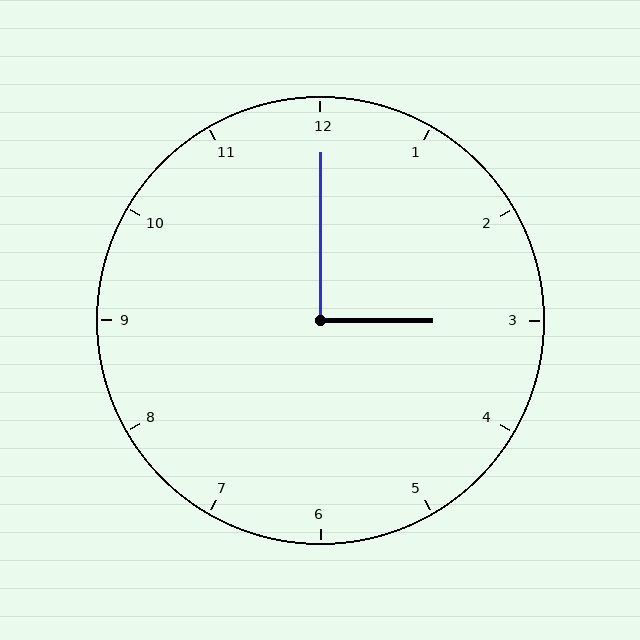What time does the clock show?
3:00.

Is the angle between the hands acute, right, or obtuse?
It is right.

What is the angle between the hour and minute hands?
Approximately 90 degrees.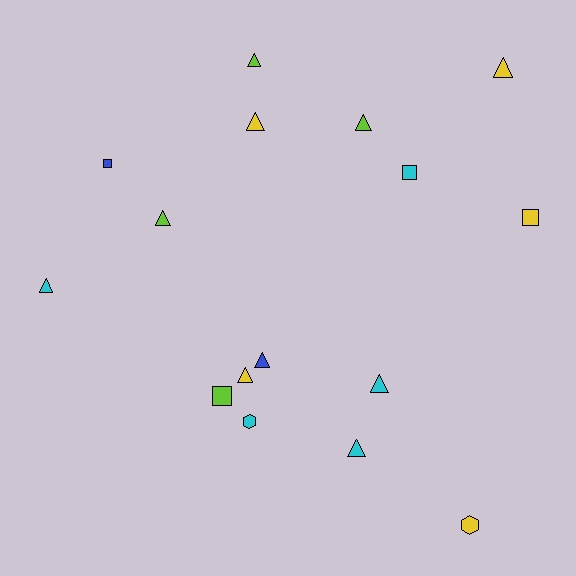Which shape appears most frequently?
Triangle, with 10 objects.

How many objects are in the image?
There are 16 objects.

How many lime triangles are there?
There are 3 lime triangles.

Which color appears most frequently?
Yellow, with 5 objects.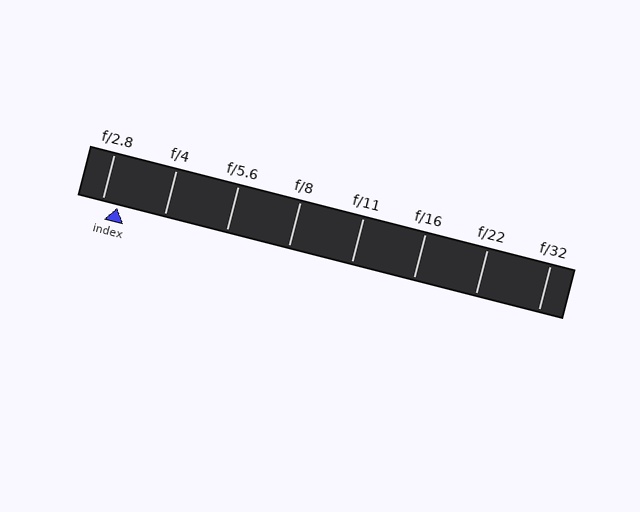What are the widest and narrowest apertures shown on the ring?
The widest aperture shown is f/2.8 and the narrowest is f/32.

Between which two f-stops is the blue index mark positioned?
The index mark is between f/2.8 and f/4.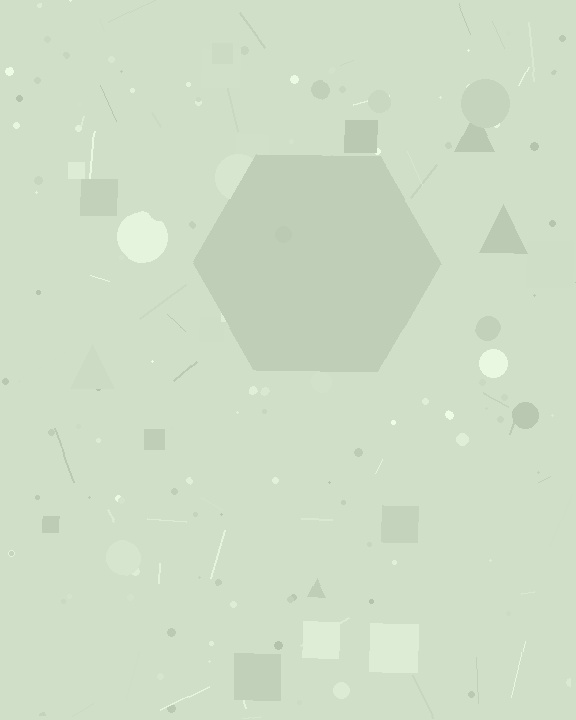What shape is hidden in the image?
A hexagon is hidden in the image.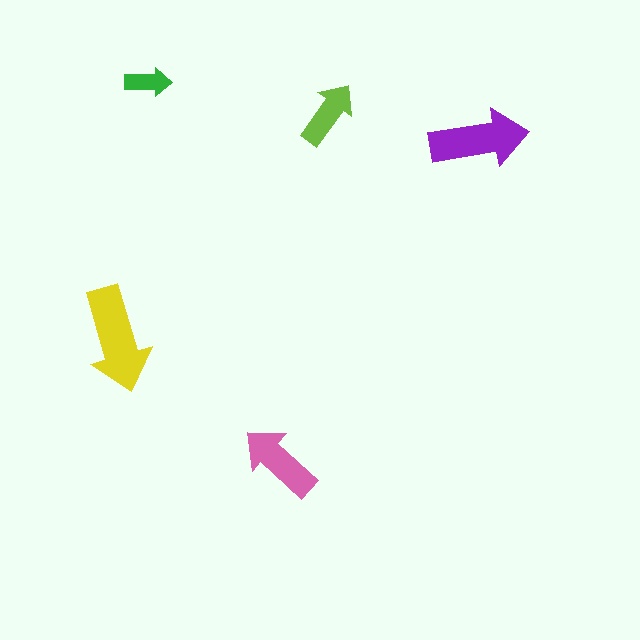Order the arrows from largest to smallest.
the yellow one, the purple one, the pink one, the lime one, the green one.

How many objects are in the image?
There are 5 objects in the image.